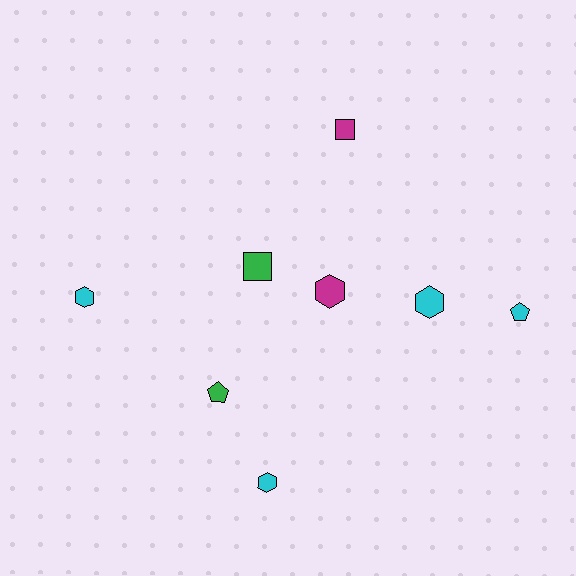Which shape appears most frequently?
Hexagon, with 4 objects.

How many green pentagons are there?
There is 1 green pentagon.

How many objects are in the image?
There are 8 objects.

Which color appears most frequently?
Cyan, with 4 objects.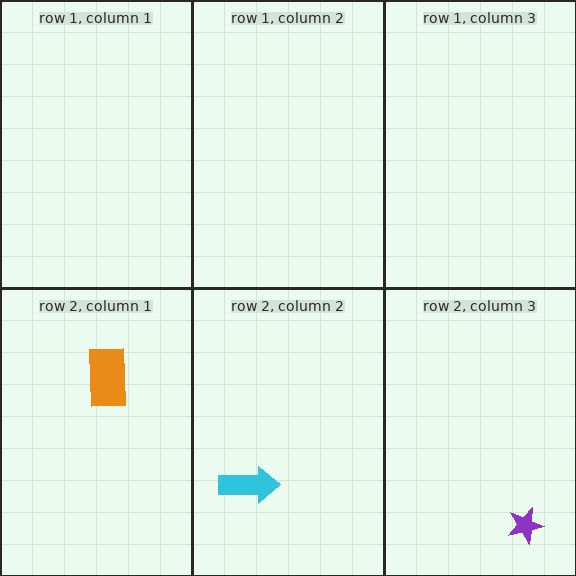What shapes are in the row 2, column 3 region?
The purple star.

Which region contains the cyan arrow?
The row 2, column 2 region.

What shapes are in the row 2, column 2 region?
The cyan arrow.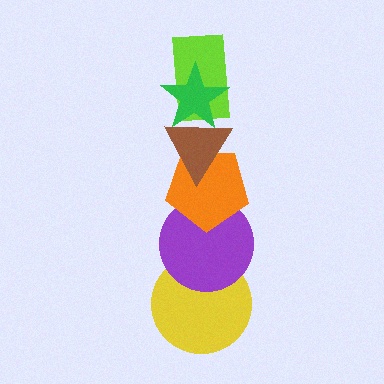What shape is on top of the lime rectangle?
The green star is on top of the lime rectangle.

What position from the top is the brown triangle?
The brown triangle is 3rd from the top.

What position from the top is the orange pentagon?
The orange pentagon is 4th from the top.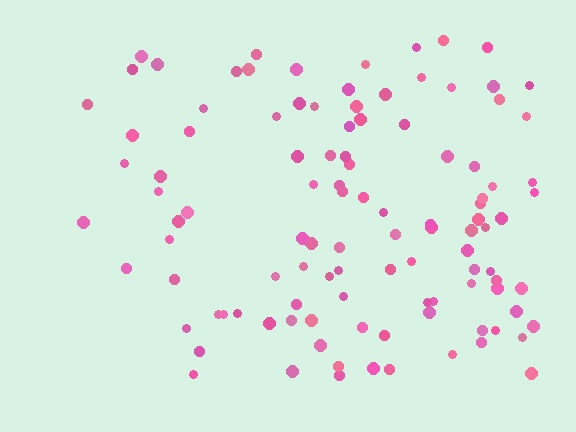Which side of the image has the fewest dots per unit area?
The left.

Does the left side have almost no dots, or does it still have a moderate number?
Still a moderate number, just noticeably fewer than the right.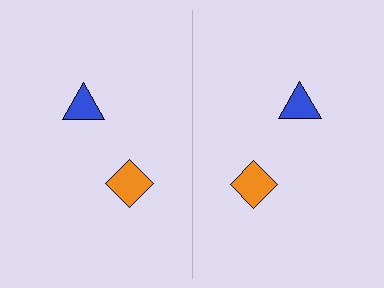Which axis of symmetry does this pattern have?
The pattern has a vertical axis of symmetry running through the center of the image.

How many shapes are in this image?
There are 4 shapes in this image.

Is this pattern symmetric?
Yes, this pattern has bilateral (reflection) symmetry.